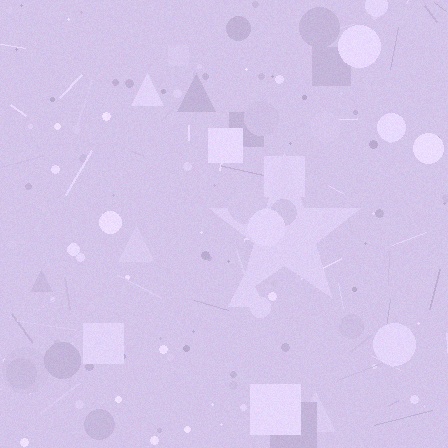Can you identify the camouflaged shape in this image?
The camouflaged shape is a star.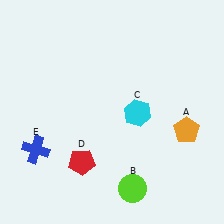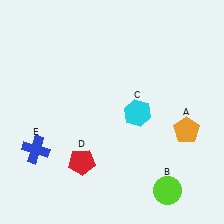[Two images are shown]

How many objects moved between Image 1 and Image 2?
1 object moved between the two images.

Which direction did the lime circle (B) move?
The lime circle (B) moved right.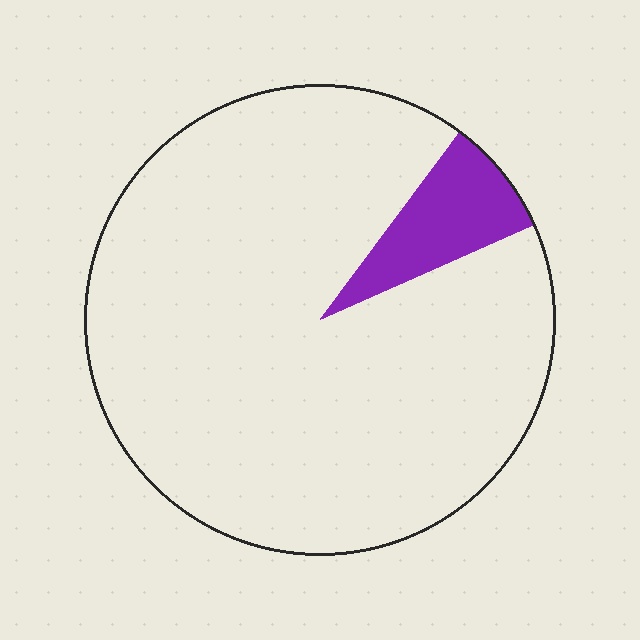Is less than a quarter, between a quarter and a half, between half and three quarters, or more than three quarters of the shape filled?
Less than a quarter.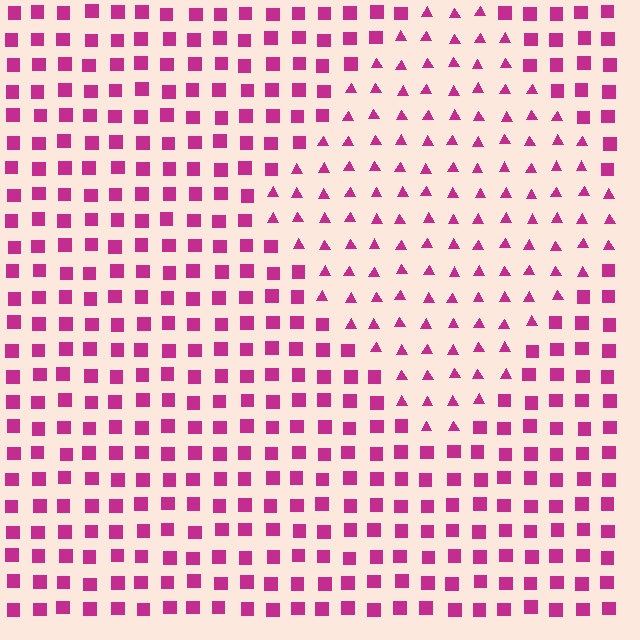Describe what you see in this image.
The image is filled with small magenta elements arranged in a uniform grid. A diamond-shaped region contains triangles, while the surrounding area contains squares. The boundary is defined purely by the change in element shape.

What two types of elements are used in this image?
The image uses triangles inside the diamond region and squares outside it.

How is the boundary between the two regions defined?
The boundary is defined by a change in element shape: triangles inside vs. squares outside. All elements share the same color and spacing.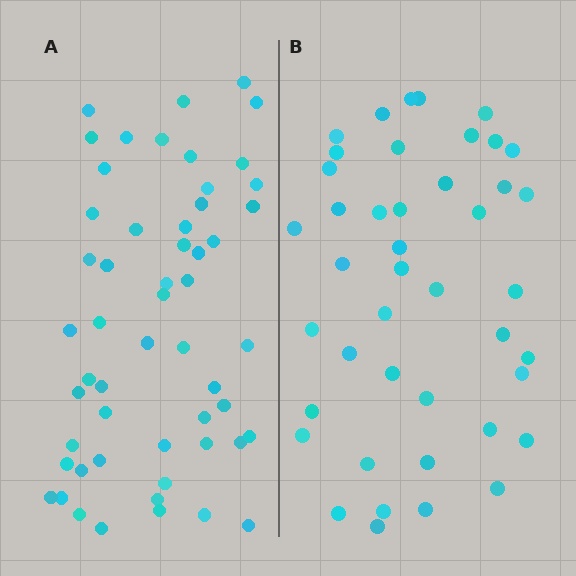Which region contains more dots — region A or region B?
Region A (the left region) has more dots.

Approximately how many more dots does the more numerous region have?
Region A has roughly 12 or so more dots than region B.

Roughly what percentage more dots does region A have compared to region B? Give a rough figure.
About 25% more.